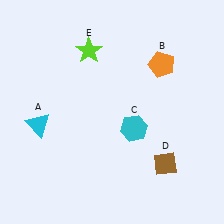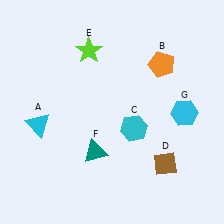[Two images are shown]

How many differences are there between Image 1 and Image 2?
There are 2 differences between the two images.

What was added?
A teal triangle (F), a cyan hexagon (G) were added in Image 2.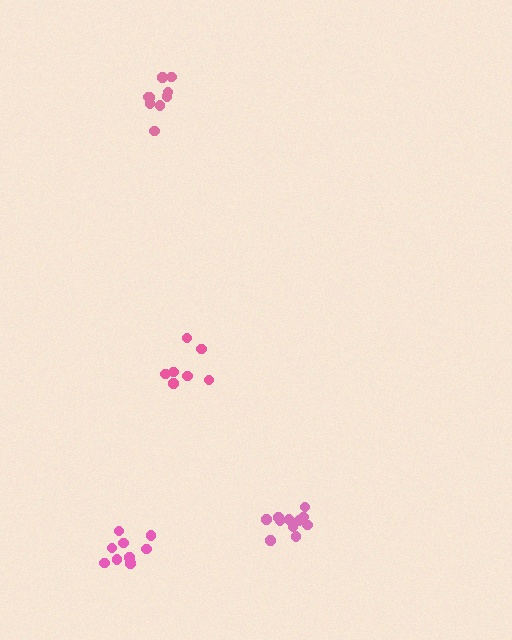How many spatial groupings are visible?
There are 4 spatial groupings.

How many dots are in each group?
Group 1: 7 dots, Group 2: 9 dots, Group 3: 11 dots, Group 4: 9 dots (36 total).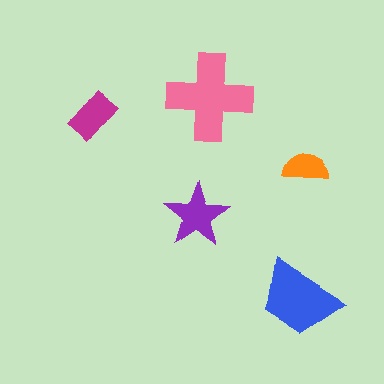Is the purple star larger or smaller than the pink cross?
Smaller.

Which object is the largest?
The pink cross.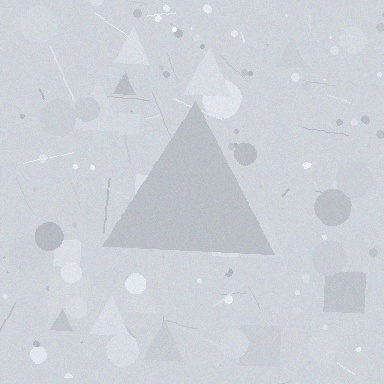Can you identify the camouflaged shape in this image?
The camouflaged shape is a triangle.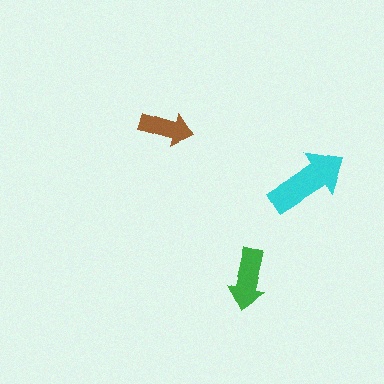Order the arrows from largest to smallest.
the cyan one, the green one, the brown one.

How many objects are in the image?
There are 3 objects in the image.